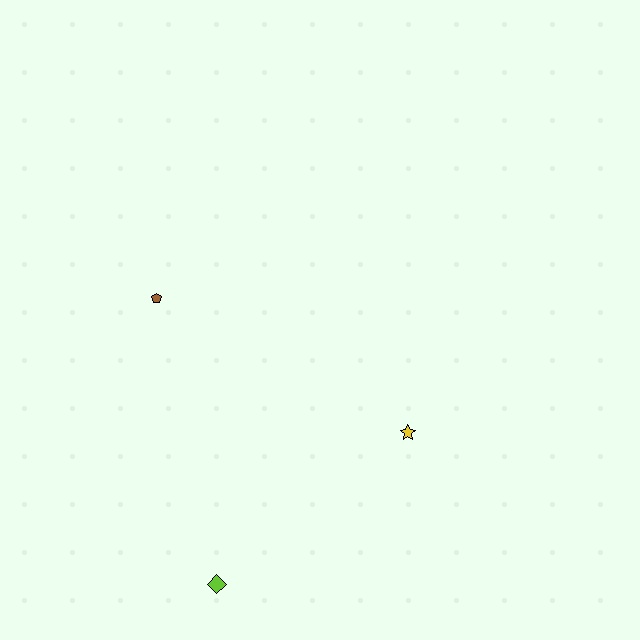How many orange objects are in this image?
There are no orange objects.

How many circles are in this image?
There are no circles.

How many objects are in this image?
There are 3 objects.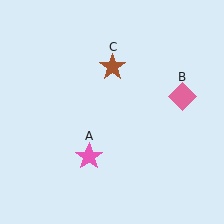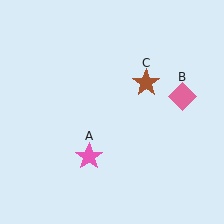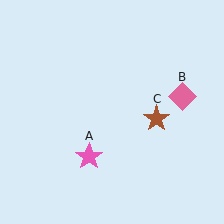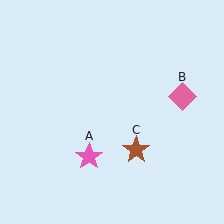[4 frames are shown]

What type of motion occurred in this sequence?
The brown star (object C) rotated clockwise around the center of the scene.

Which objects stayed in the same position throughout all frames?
Pink star (object A) and pink diamond (object B) remained stationary.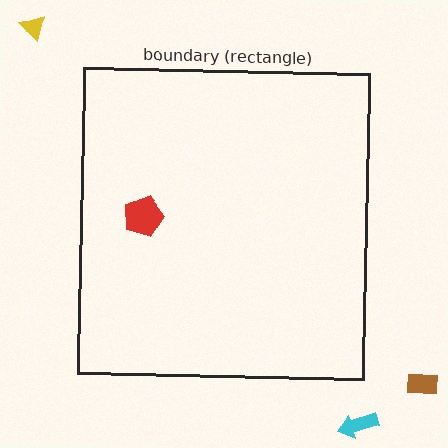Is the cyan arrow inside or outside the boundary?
Outside.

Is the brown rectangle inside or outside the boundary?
Outside.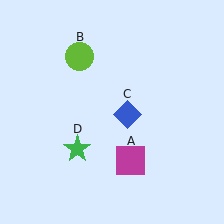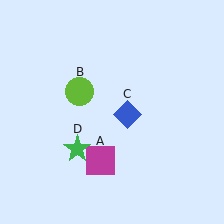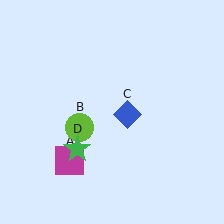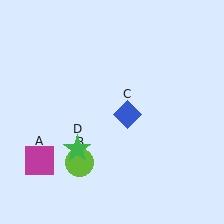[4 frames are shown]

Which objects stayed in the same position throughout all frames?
Blue diamond (object C) and green star (object D) remained stationary.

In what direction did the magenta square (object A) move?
The magenta square (object A) moved left.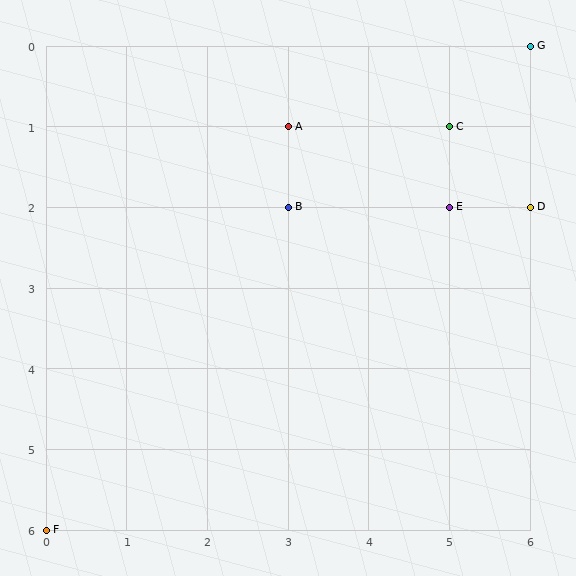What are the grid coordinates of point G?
Point G is at grid coordinates (6, 0).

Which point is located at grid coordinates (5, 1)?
Point C is at (5, 1).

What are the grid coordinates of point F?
Point F is at grid coordinates (0, 6).